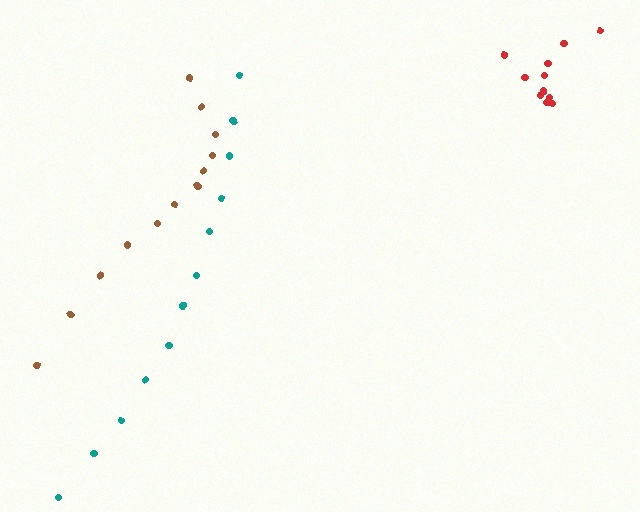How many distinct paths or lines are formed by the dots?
There are 3 distinct paths.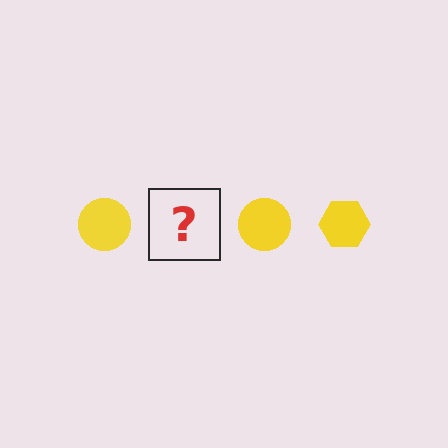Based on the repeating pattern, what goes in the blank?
The blank should be a yellow hexagon.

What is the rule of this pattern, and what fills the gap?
The rule is that the pattern cycles through circle, hexagon shapes in yellow. The gap should be filled with a yellow hexagon.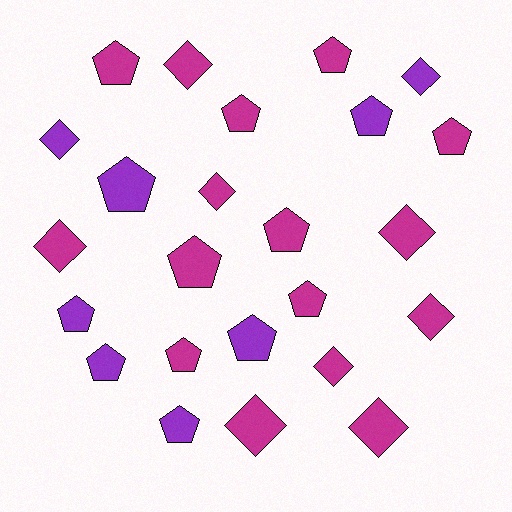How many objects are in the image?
There are 24 objects.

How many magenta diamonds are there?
There are 8 magenta diamonds.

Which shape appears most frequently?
Pentagon, with 14 objects.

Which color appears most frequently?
Magenta, with 16 objects.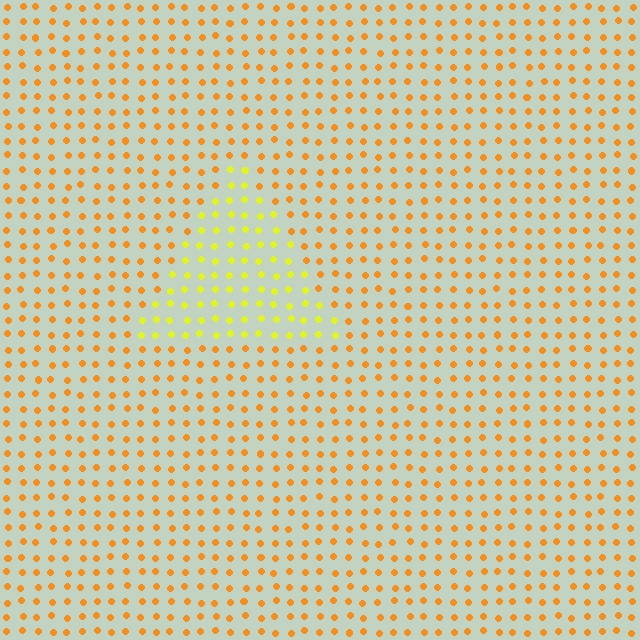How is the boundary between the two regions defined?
The boundary is defined purely by a slight shift in hue (about 35 degrees). Spacing, size, and orientation are identical on both sides.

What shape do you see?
I see a triangle.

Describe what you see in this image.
The image is filled with small orange elements in a uniform arrangement. A triangle-shaped region is visible where the elements are tinted to a slightly different hue, forming a subtle color boundary.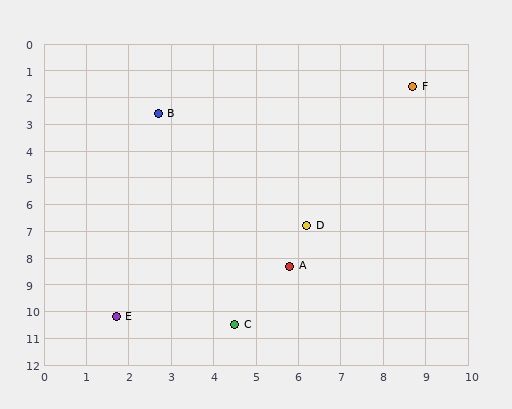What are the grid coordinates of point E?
Point E is at approximately (1.7, 10.2).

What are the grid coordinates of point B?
Point B is at approximately (2.7, 2.6).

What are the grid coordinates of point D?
Point D is at approximately (6.2, 6.8).